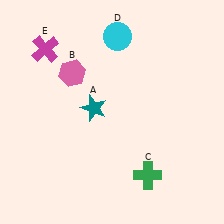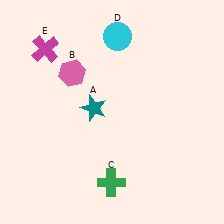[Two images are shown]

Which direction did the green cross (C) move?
The green cross (C) moved left.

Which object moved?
The green cross (C) moved left.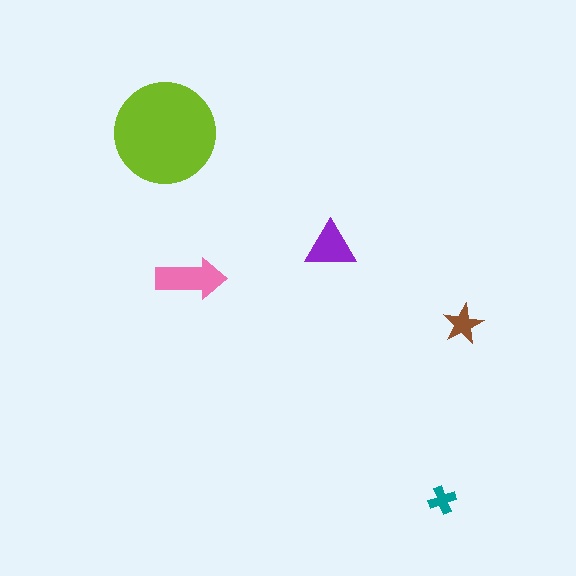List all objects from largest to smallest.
The lime circle, the pink arrow, the purple triangle, the brown star, the teal cross.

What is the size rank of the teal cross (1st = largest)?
5th.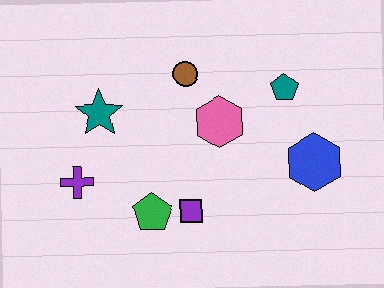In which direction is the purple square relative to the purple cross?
The purple square is to the right of the purple cross.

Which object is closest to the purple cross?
The teal star is closest to the purple cross.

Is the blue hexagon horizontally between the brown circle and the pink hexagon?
No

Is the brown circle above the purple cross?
Yes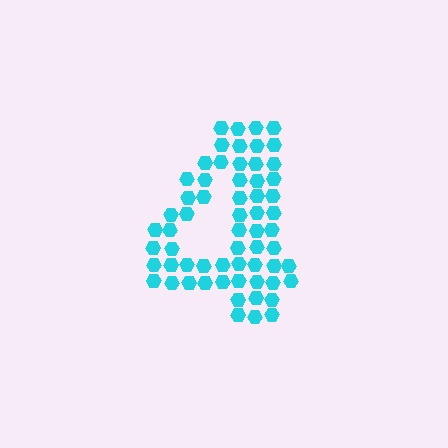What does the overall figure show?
The overall figure shows the digit 4.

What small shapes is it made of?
It is made of small hexagons.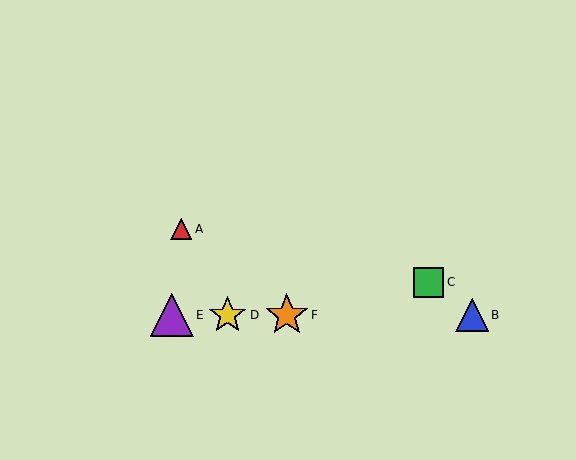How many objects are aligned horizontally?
4 objects (B, D, E, F) are aligned horizontally.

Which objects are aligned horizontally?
Objects B, D, E, F are aligned horizontally.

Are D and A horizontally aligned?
No, D is at y≈315 and A is at y≈229.